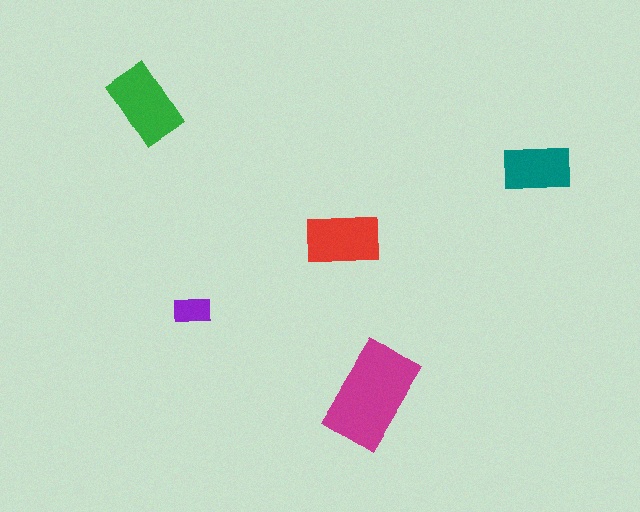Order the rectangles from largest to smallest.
the magenta one, the green one, the red one, the teal one, the purple one.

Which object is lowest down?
The magenta rectangle is bottommost.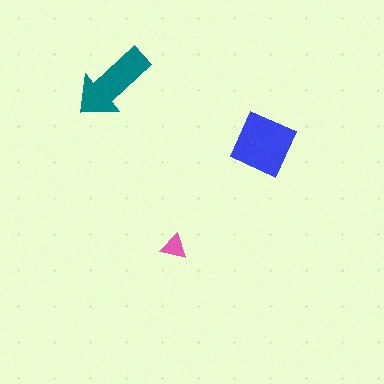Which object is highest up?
The teal arrow is topmost.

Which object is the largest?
The blue square.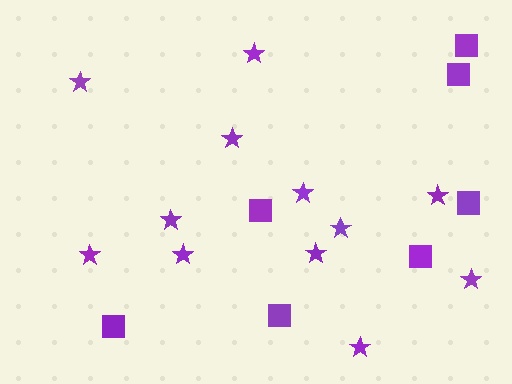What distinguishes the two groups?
There are 2 groups: one group of stars (12) and one group of squares (7).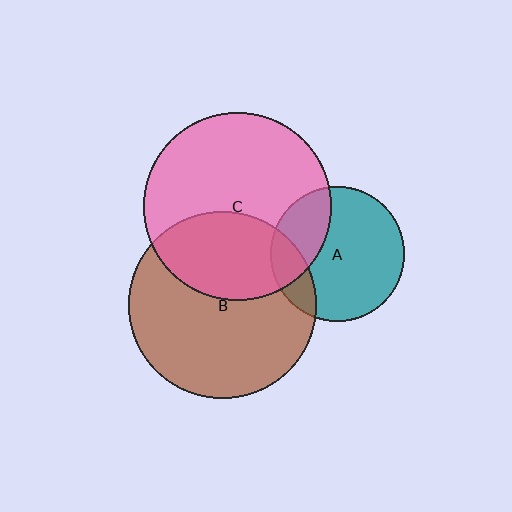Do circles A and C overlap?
Yes.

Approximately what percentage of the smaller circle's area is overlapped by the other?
Approximately 30%.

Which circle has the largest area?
Circle C (pink).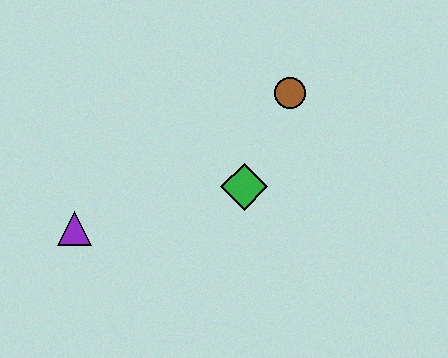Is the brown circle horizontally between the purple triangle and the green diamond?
No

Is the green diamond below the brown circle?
Yes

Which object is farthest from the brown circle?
The purple triangle is farthest from the brown circle.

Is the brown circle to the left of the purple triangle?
No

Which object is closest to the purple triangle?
The green diamond is closest to the purple triangle.